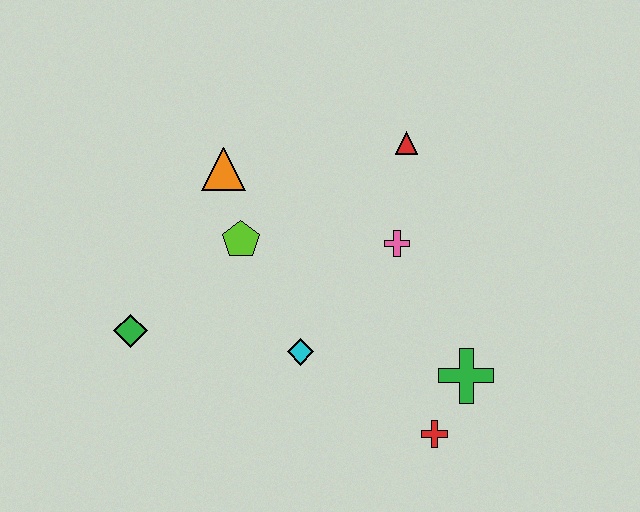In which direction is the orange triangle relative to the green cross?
The orange triangle is to the left of the green cross.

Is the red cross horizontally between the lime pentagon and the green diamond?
No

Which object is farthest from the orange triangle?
The red cross is farthest from the orange triangle.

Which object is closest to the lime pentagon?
The orange triangle is closest to the lime pentagon.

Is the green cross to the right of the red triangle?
Yes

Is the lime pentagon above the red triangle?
No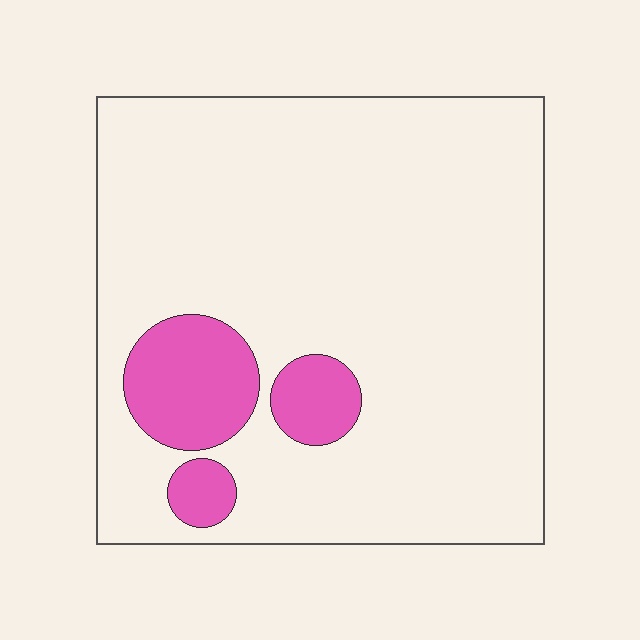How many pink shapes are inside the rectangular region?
3.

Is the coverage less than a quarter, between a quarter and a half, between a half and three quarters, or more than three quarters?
Less than a quarter.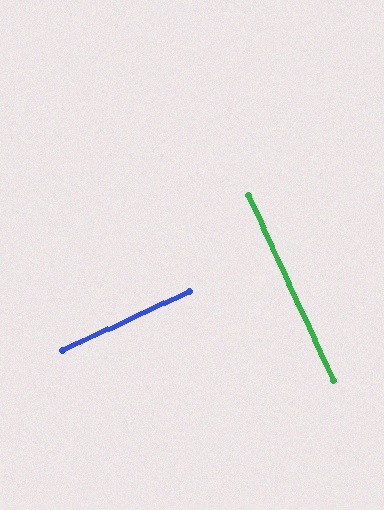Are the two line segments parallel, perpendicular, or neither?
Perpendicular — they meet at approximately 89°.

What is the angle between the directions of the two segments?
Approximately 89 degrees.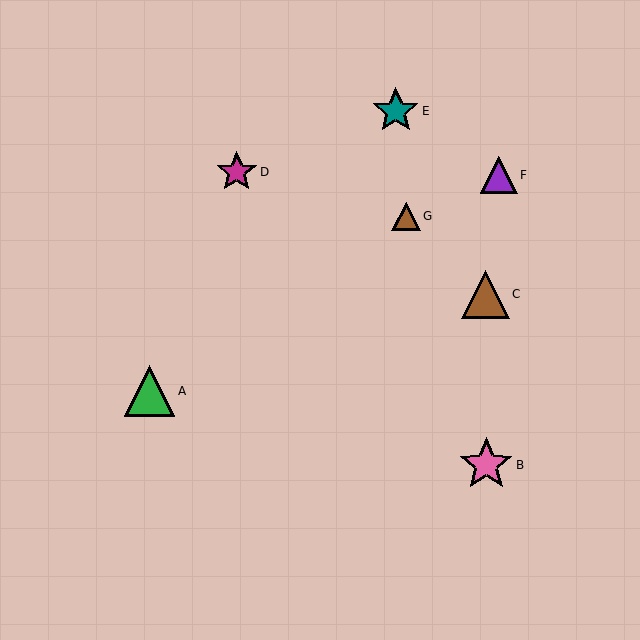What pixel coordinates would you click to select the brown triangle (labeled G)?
Click at (406, 216) to select the brown triangle G.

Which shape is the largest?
The pink star (labeled B) is the largest.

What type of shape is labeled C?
Shape C is a brown triangle.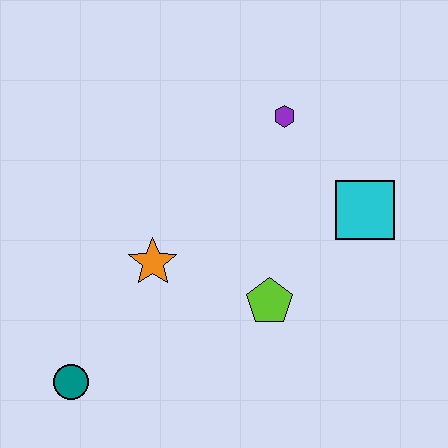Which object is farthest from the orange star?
The cyan square is farthest from the orange star.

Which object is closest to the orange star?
The lime pentagon is closest to the orange star.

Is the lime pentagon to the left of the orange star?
No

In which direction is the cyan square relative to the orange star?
The cyan square is to the right of the orange star.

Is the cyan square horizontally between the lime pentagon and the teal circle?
No